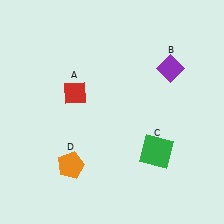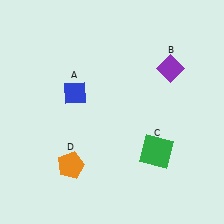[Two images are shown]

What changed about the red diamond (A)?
In Image 1, A is red. In Image 2, it changed to blue.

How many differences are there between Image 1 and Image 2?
There is 1 difference between the two images.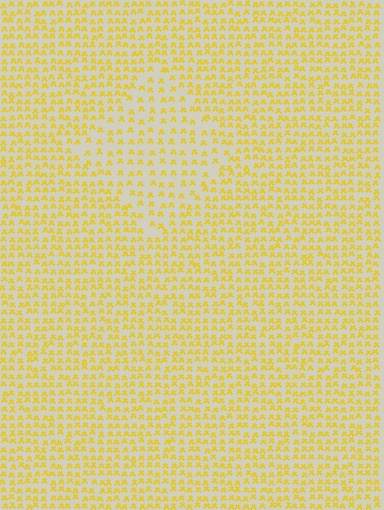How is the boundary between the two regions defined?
The boundary is defined by a change in element density (approximately 1.7x ratio). All elements are the same color, size, and shape.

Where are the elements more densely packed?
The elements are more densely packed outside the diamond boundary.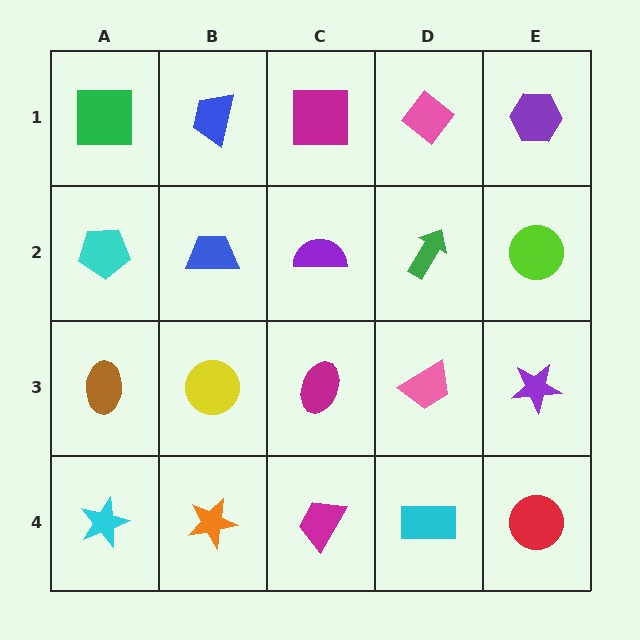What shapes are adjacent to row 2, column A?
A green square (row 1, column A), a brown ellipse (row 3, column A), a blue trapezoid (row 2, column B).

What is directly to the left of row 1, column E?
A pink diamond.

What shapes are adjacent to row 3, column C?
A purple semicircle (row 2, column C), a magenta trapezoid (row 4, column C), a yellow circle (row 3, column B), a pink trapezoid (row 3, column D).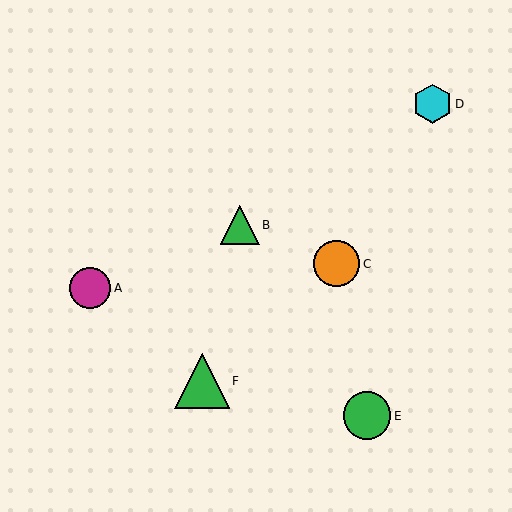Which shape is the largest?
The green triangle (labeled F) is the largest.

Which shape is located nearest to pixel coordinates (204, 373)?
The green triangle (labeled F) at (202, 381) is nearest to that location.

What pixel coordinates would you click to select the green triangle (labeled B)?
Click at (240, 225) to select the green triangle B.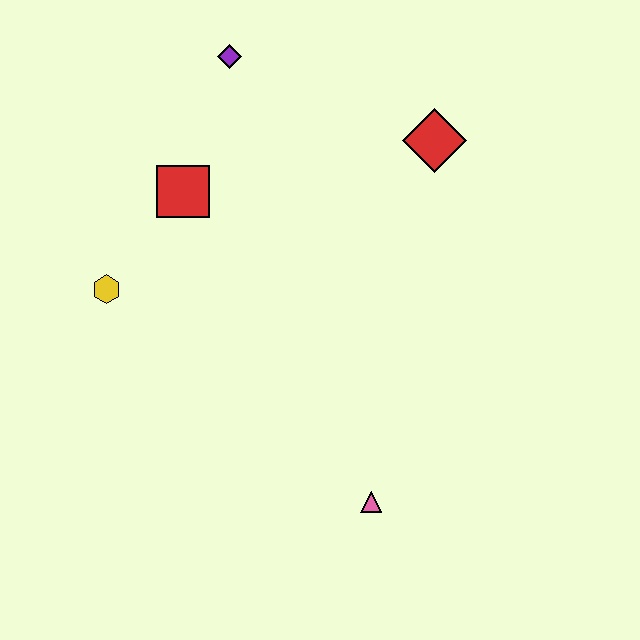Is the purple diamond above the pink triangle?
Yes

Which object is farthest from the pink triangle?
The purple diamond is farthest from the pink triangle.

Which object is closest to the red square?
The yellow hexagon is closest to the red square.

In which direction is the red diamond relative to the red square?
The red diamond is to the right of the red square.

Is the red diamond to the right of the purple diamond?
Yes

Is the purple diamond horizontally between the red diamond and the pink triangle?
No